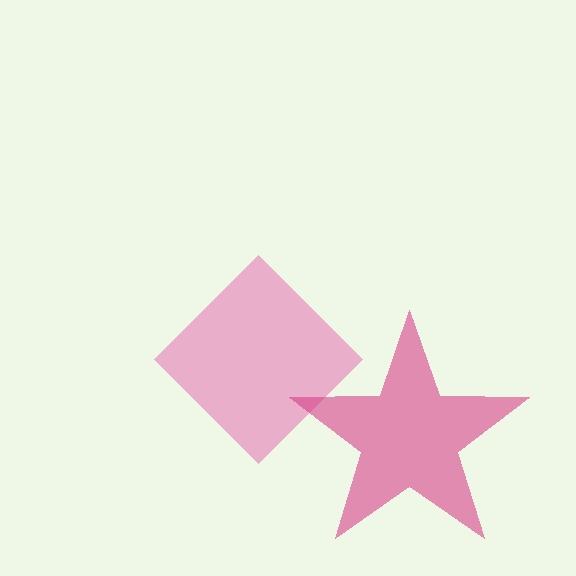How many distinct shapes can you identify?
There are 2 distinct shapes: a pink diamond, a magenta star.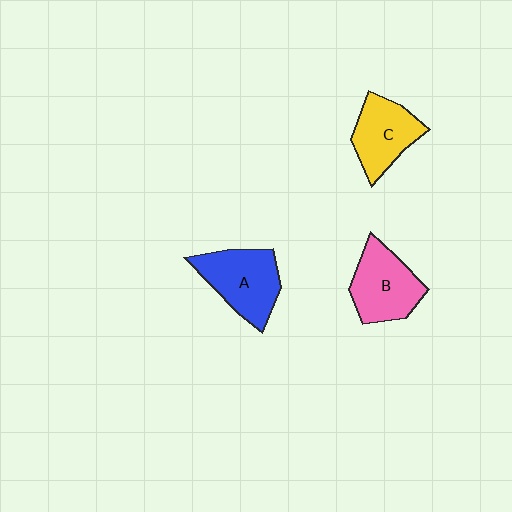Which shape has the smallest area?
Shape C (yellow).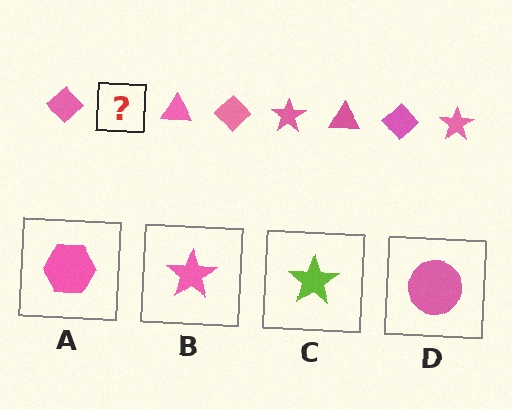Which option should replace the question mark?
Option B.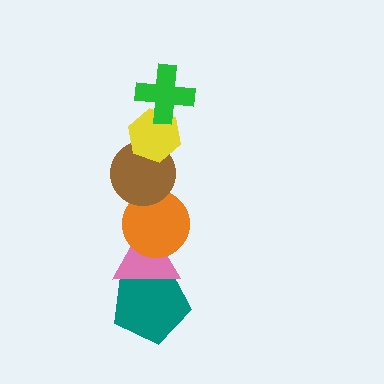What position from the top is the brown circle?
The brown circle is 3rd from the top.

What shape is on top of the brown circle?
The yellow hexagon is on top of the brown circle.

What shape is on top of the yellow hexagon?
The green cross is on top of the yellow hexagon.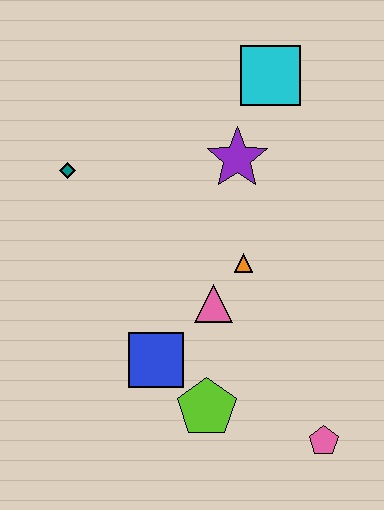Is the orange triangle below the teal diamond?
Yes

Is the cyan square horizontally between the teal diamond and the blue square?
No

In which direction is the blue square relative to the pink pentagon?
The blue square is to the left of the pink pentagon.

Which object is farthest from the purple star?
The pink pentagon is farthest from the purple star.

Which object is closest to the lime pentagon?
The blue square is closest to the lime pentagon.